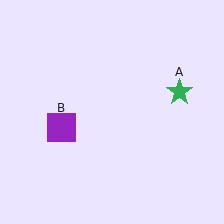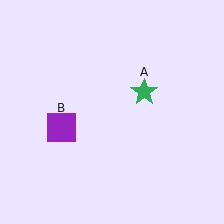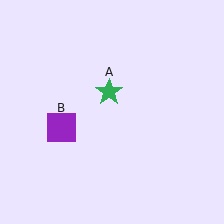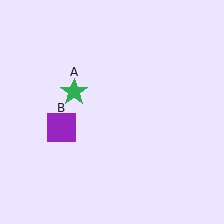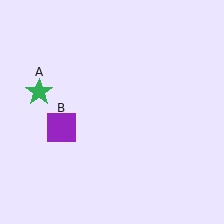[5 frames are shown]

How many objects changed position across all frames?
1 object changed position: green star (object A).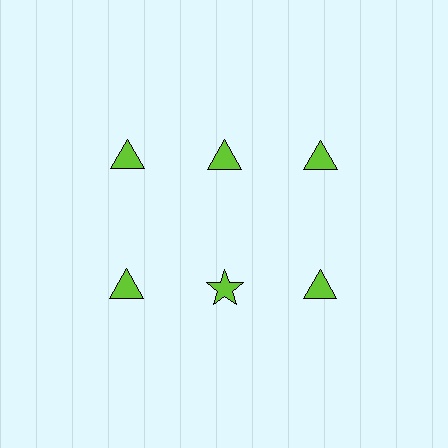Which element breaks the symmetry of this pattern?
The lime star in the second row, second from left column breaks the symmetry. All other shapes are lime triangles.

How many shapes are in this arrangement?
There are 6 shapes arranged in a grid pattern.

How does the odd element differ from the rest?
It has a different shape: star instead of triangle.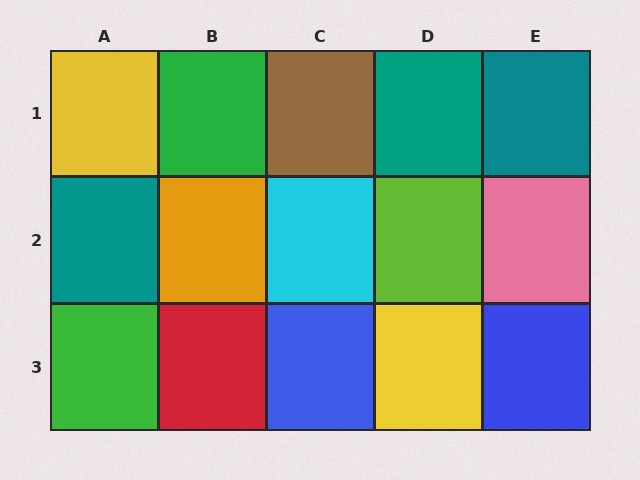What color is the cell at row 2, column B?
Orange.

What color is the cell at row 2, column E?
Pink.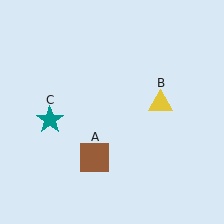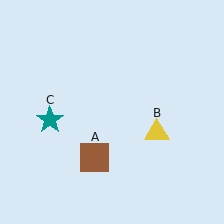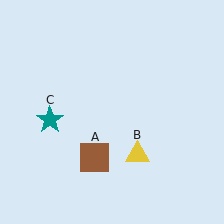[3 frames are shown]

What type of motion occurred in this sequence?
The yellow triangle (object B) rotated clockwise around the center of the scene.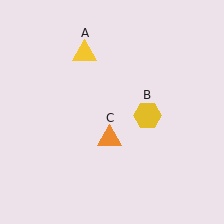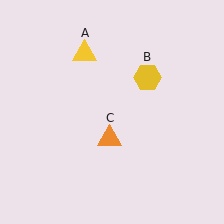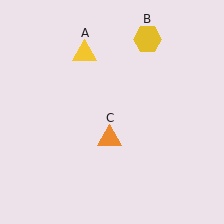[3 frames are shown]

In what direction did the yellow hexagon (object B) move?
The yellow hexagon (object B) moved up.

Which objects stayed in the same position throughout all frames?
Yellow triangle (object A) and orange triangle (object C) remained stationary.